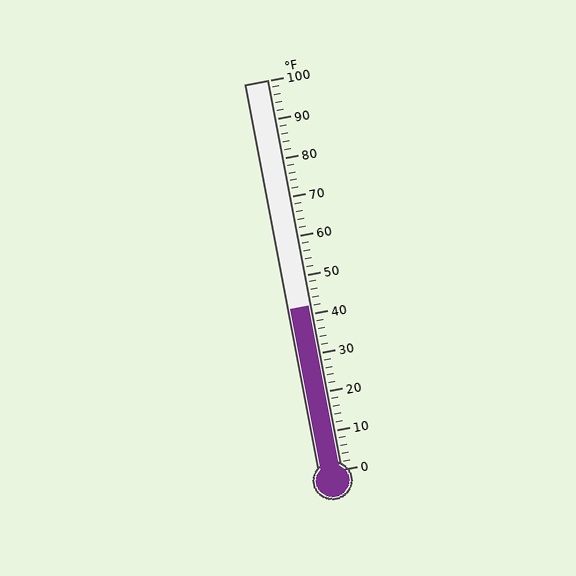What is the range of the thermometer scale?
The thermometer scale ranges from 0°F to 100°F.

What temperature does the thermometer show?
The thermometer shows approximately 42°F.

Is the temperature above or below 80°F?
The temperature is below 80°F.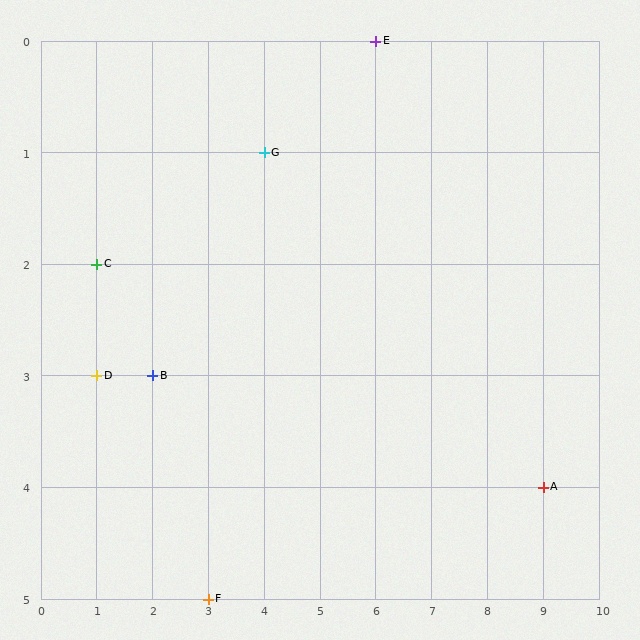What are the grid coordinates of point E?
Point E is at grid coordinates (6, 0).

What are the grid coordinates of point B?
Point B is at grid coordinates (2, 3).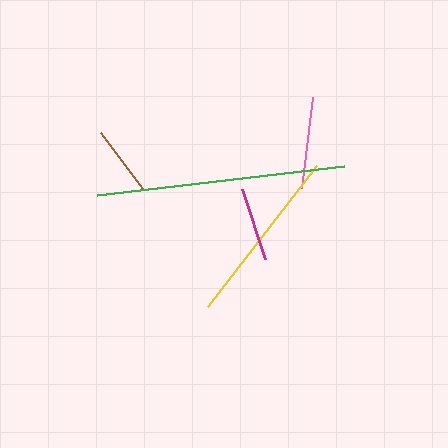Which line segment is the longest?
The green line is the longest at approximately 249 pixels.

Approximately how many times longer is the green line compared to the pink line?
The green line is approximately 2.7 times the length of the pink line.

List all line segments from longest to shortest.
From longest to shortest: green, yellow, pink, magenta, brown.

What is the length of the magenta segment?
The magenta segment is approximately 73 pixels long.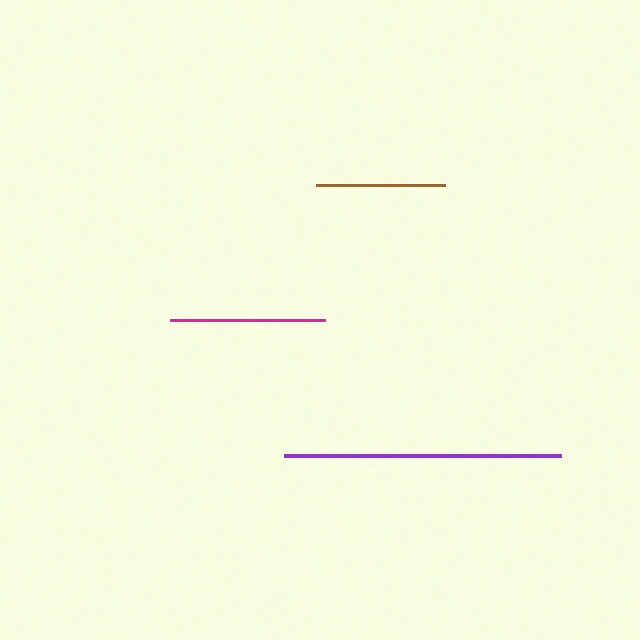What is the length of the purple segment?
The purple segment is approximately 277 pixels long.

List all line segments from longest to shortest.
From longest to shortest: purple, magenta, brown.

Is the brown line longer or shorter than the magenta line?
The magenta line is longer than the brown line.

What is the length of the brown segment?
The brown segment is approximately 129 pixels long.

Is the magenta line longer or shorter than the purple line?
The purple line is longer than the magenta line.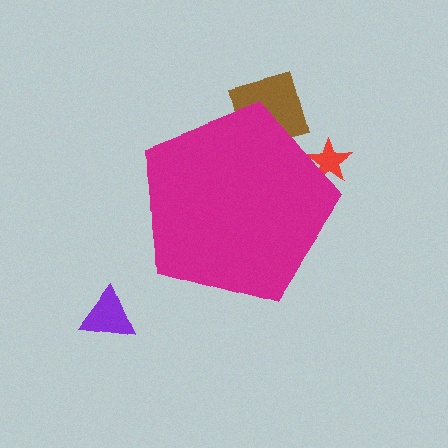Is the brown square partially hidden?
Yes, the brown square is partially hidden behind the magenta pentagon.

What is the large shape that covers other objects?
A magenta pentagon.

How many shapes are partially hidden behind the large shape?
2 shapes are partially hidden.